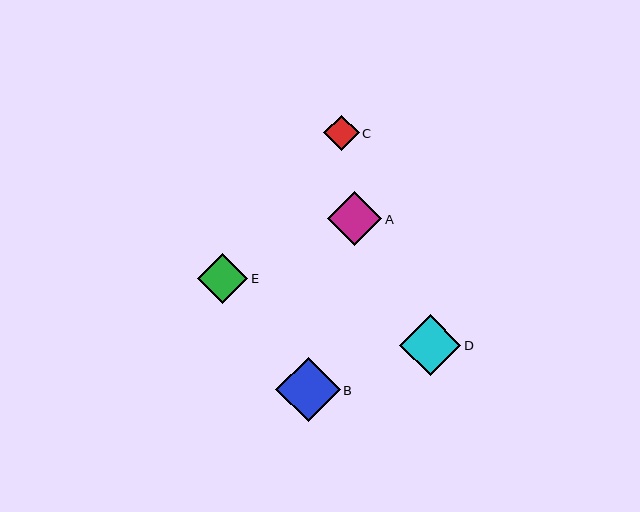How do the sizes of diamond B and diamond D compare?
Diamond B and diamond D are approximately the same size.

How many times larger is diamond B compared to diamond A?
Diamond B is approximately 1.2 times the size of diamond A.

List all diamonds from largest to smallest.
From largest to smallest: B, D, A, E, C.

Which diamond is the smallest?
Diamond C is the smallest with a size of approximately 35 pixels.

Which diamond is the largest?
Diamond B is the largest with a size of approximately 64 pixels.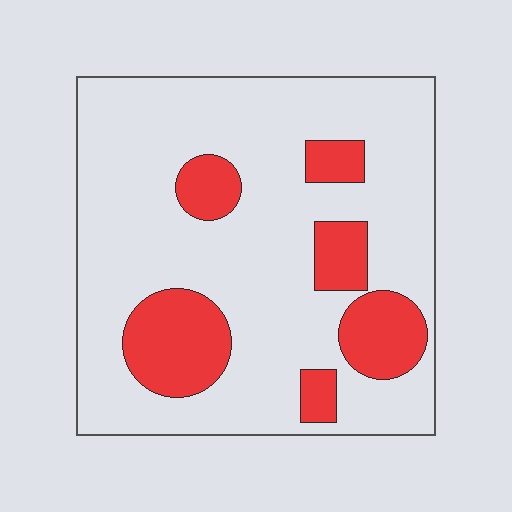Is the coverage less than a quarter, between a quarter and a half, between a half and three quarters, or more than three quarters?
Less than a quarter.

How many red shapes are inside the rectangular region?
6.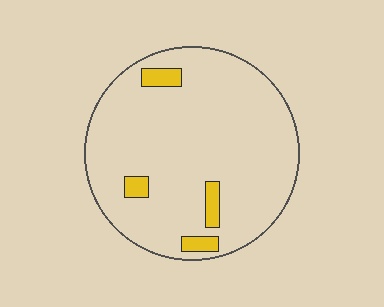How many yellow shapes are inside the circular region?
4.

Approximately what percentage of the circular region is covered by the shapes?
Approximately 5%.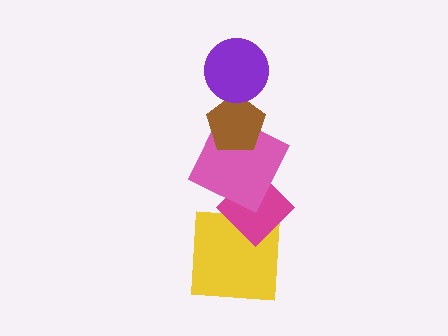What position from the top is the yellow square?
The yellow square is 5th from the top.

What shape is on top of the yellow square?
The magenta diamond is on top of the yellow square.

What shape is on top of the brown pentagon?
The purple circle is on top of the brown pentagon.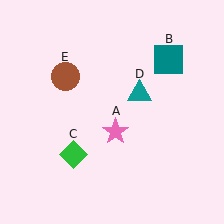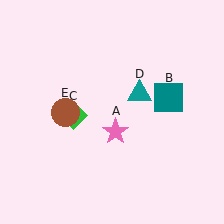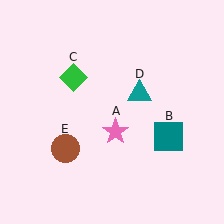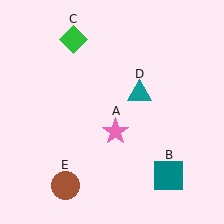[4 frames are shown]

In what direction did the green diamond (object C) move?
The green diamond (object C) moved up.